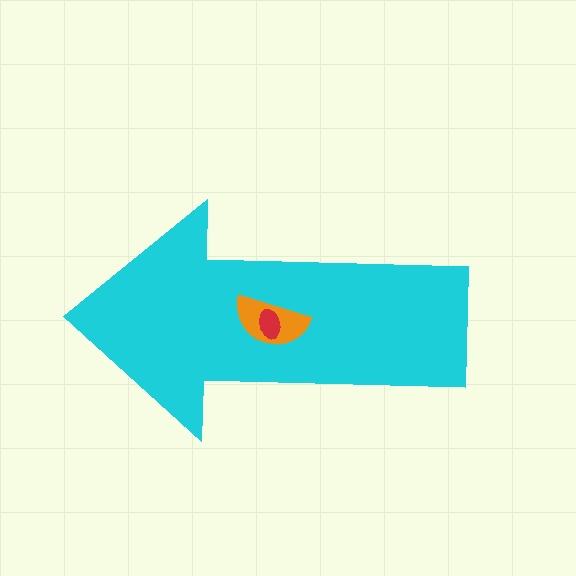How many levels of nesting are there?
3.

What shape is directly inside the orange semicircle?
The red ellipse.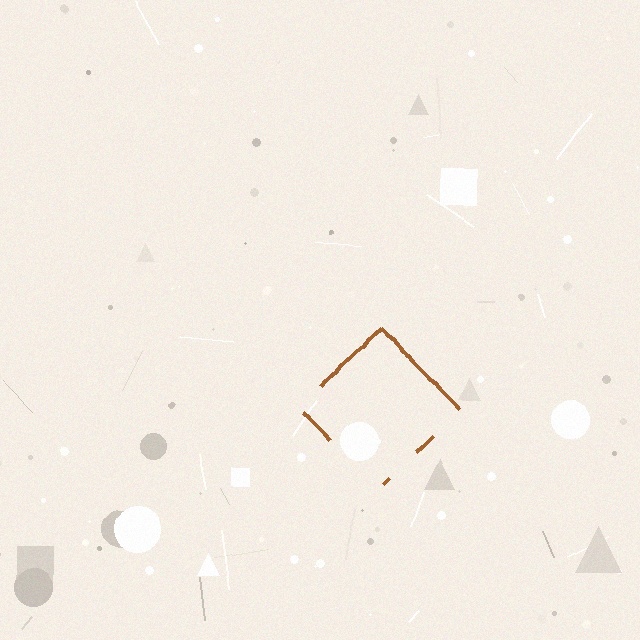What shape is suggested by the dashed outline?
The dashed outline suggests a diamond.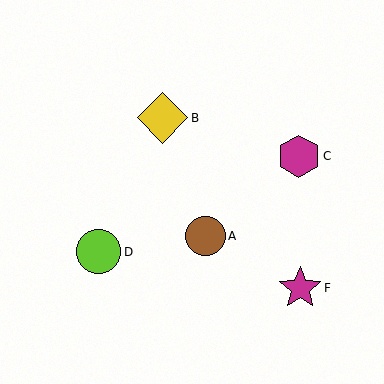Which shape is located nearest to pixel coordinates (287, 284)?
The magenta star (labeled F) at (300, 288) is nearest to that location.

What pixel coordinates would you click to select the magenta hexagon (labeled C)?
Click at (299, 156) to select the magenta hexagon C.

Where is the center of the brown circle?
The center of the brown circle is at (205, 236).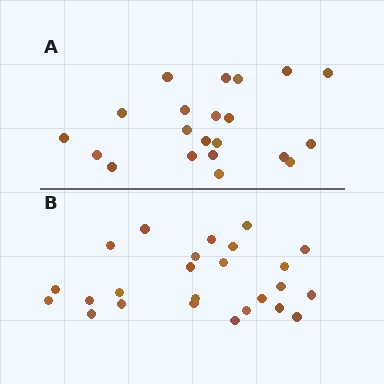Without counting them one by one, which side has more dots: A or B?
Region B (the bottom region) has more dots.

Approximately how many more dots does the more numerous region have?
Region B has about 4 more dots than region A.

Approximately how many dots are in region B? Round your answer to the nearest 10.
About 20 dots. (The exact count is 25, which rounds to 20.)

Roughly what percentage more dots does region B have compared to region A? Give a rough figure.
About 20% more.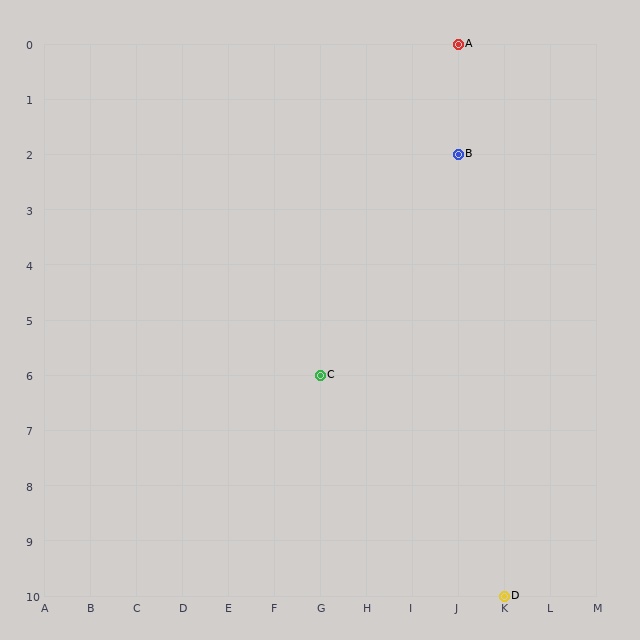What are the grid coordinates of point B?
Point B is at grid coordinates (J, 2).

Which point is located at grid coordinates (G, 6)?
Point C is at (G, 6).